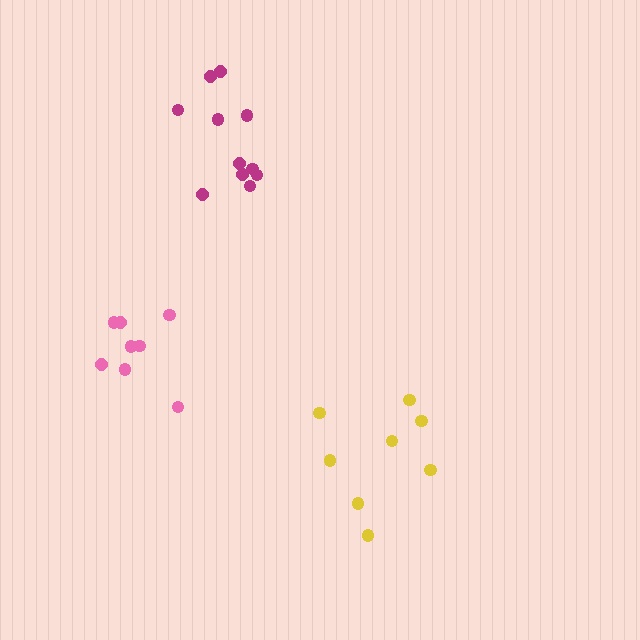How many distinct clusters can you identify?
There are 3 distinct clusters.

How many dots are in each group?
Group 1: 8 dots, Group 2: 11 dots, Group 3: 8 dots (27 total).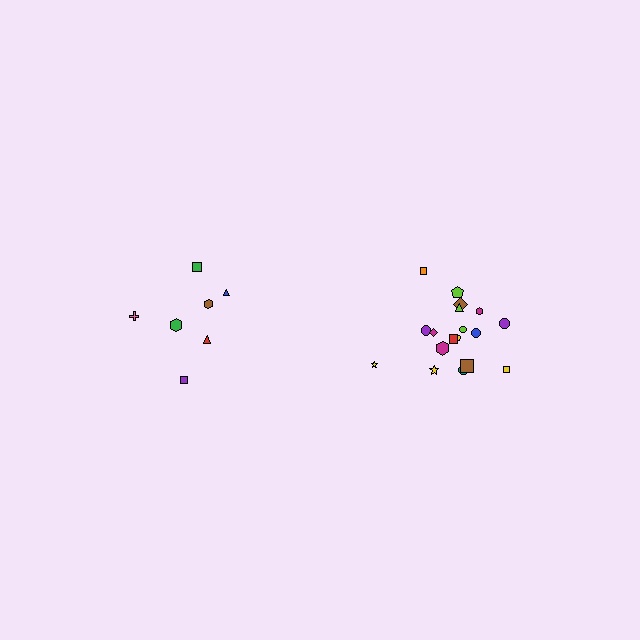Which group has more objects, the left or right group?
The right group.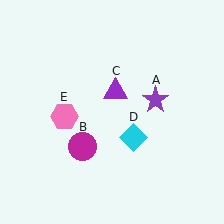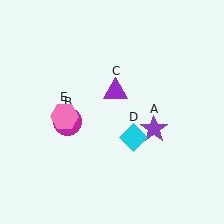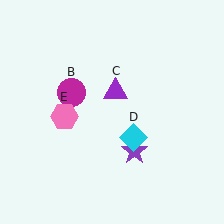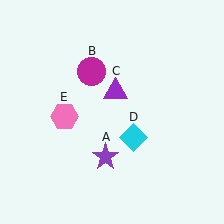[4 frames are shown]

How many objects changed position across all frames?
2 objects changed position: purple star (object A), magenta circle (object B).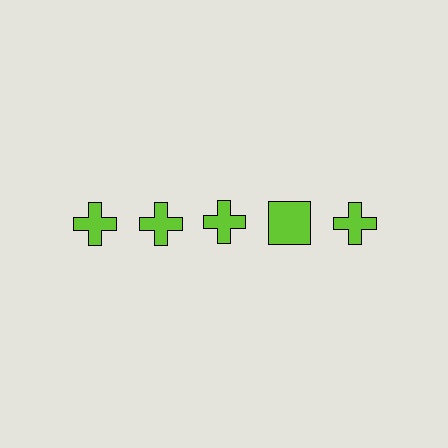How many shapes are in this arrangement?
There are 5 shapes arranged in a grid pattern.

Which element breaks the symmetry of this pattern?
The lime square in the top row, second from right column breaks the symmetry. All other shapes are lime crosses.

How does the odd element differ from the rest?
It has a different shape: square instead of cross.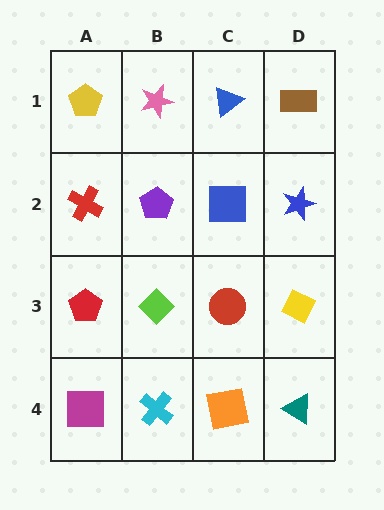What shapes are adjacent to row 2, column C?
A blue triangle (row 1, column C), a red circle (row 3, column C), a purple pentagon (row 2, column B), a blue star (row 2, column D).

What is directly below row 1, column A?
A red cross.